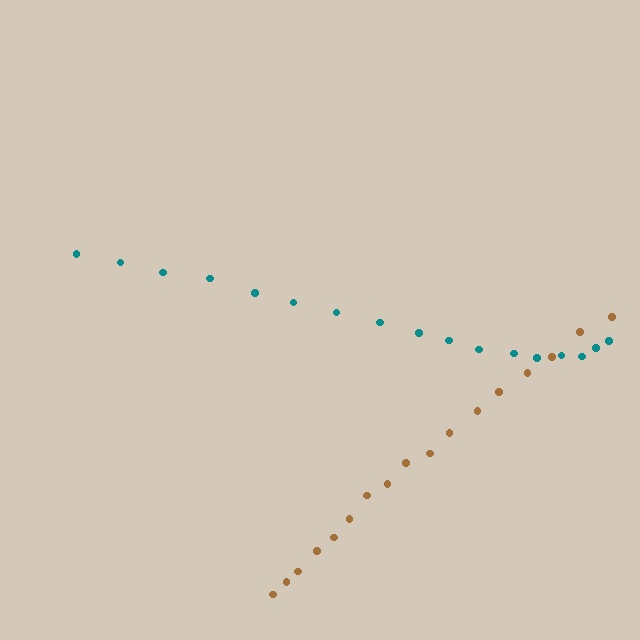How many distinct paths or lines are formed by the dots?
There are 2 distinct paths.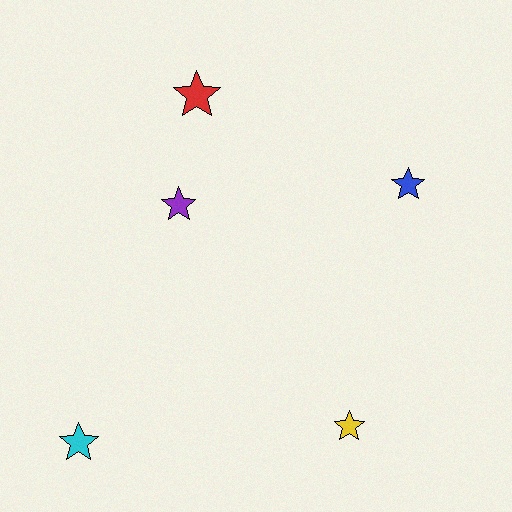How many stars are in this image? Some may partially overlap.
There are 5 stars.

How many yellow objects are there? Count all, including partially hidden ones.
There is 1 yellow object.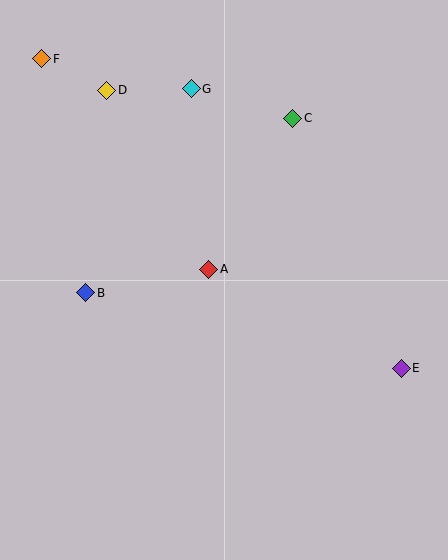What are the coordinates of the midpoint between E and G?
The midpoint between E and G is at (296, 229).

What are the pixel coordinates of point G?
Point G is at (191, 89).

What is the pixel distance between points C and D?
The distance between C and D is 188 pixels.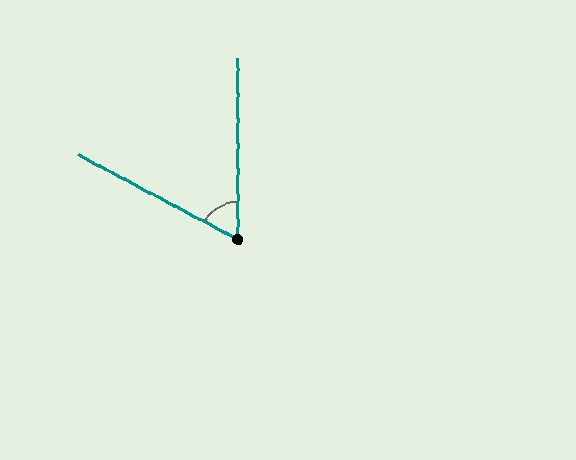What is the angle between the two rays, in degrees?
Approximately 62 degrees.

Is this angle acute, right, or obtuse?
It is acute.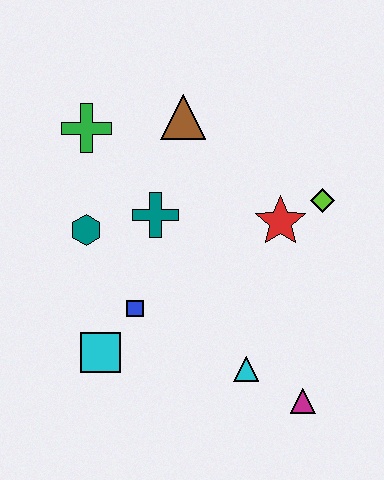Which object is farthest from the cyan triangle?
The green cross is farthest from the cyan triangle.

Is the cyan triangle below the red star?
Yes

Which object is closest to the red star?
The lime diamond is closest to the red star.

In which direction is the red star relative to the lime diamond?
The red star is to the left of the lime diamond.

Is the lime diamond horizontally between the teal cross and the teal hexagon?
No